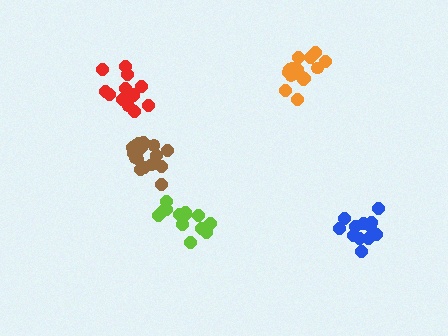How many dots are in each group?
Group 1: 14 dots, Group 2: 12 dots, Group 3: 18 dots, Group 4: 16 dots, Group 5: 14 dots (74 total).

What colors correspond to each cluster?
The clusters are colored: red, blue, brown, orange, lime.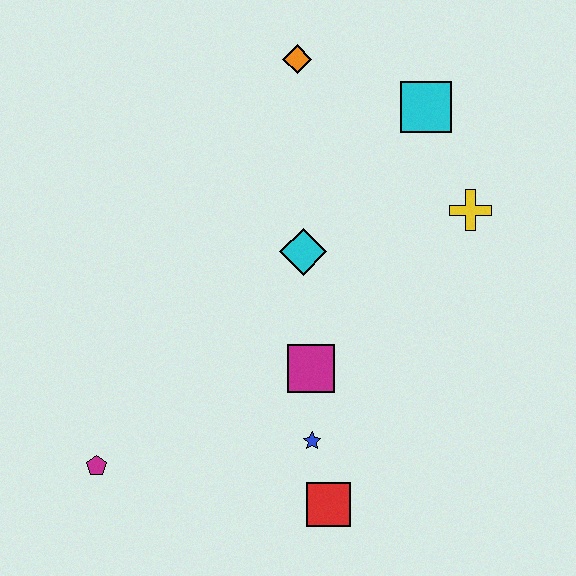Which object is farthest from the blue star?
The orange diamond is farthest from the blue star.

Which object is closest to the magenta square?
The blue star is closest to the magenta square.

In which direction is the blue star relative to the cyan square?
The blue star is below the cyan square.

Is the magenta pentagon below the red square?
No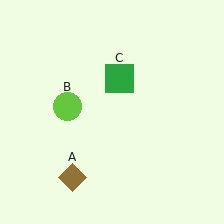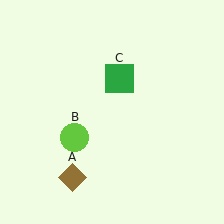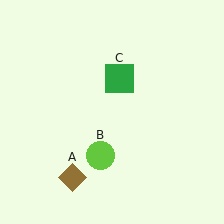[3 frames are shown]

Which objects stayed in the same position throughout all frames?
Brown diamond (object A) and green square (object C) remained stationary.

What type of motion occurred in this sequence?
The lime circle (object B) rotated counterclockwise around the center of the scene.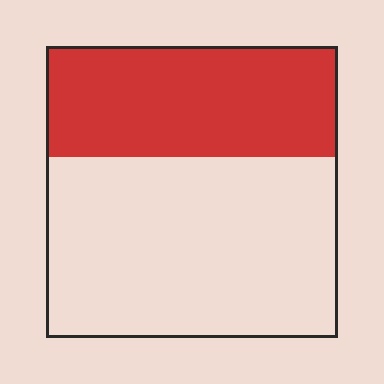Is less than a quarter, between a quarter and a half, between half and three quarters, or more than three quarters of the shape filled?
Between a quarter and a half.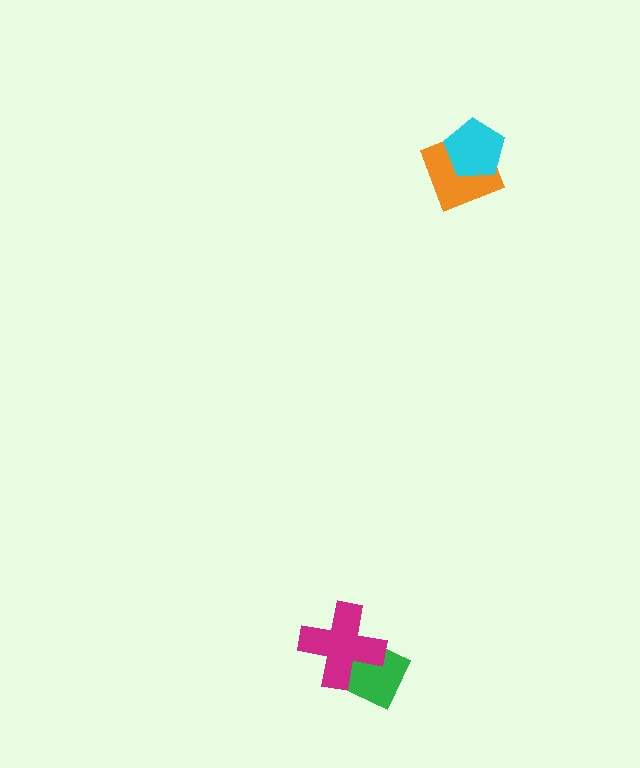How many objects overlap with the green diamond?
1 object overlaps with the green diamond.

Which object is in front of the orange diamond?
The cyan pentagon is in front of the orange diamond.